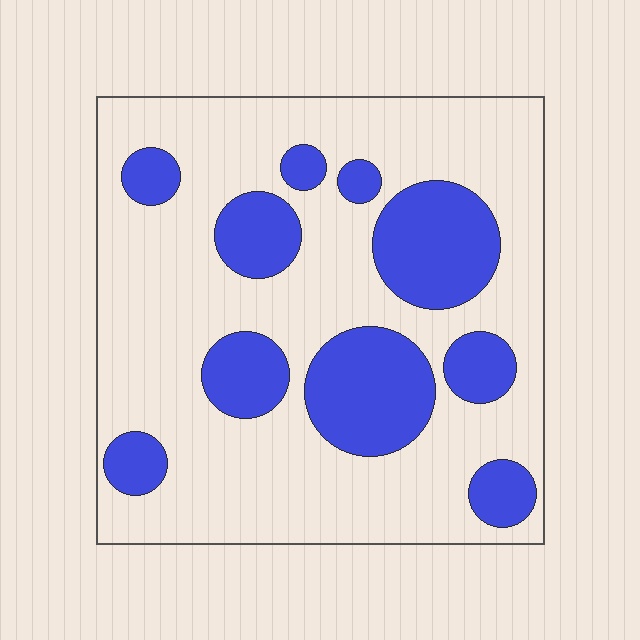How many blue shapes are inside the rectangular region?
10.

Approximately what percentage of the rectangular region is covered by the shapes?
Approximately 30%.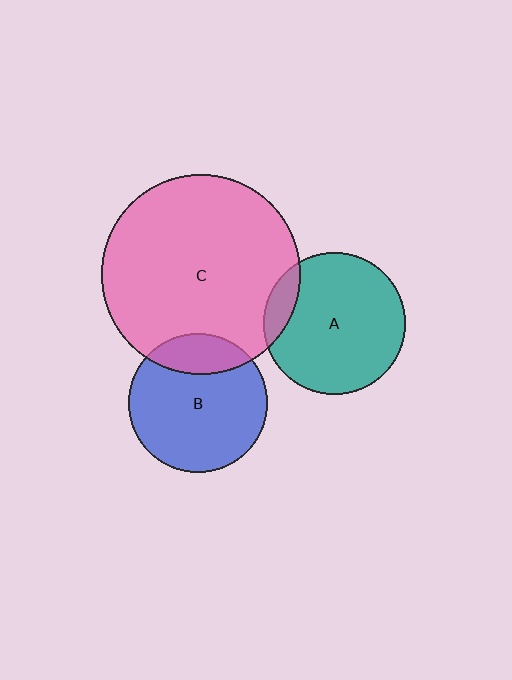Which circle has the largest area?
Circle C (pink).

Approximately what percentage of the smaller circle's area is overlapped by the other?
Approximately 10%.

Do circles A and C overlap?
Yes.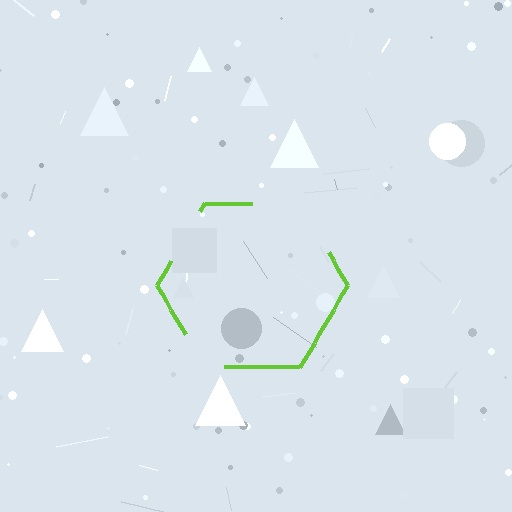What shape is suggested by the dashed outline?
The dashed outline suggests a hexagon.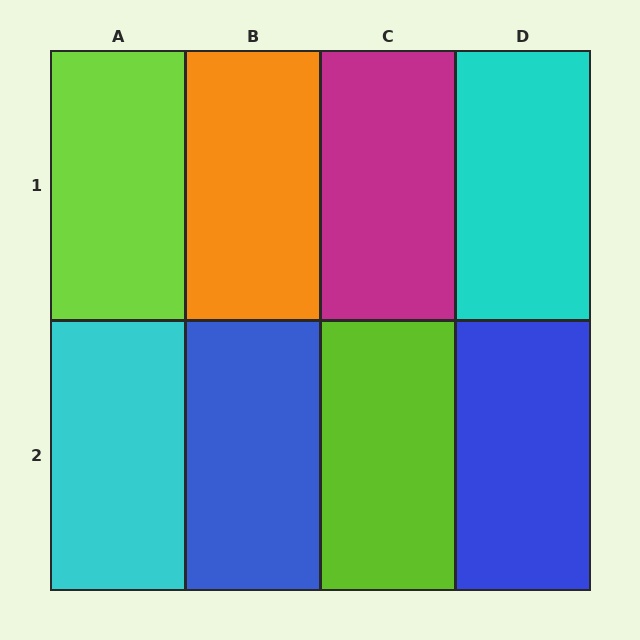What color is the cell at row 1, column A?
Lime.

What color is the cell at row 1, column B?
Orange.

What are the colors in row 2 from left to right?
Cyan, blue, lime, blue.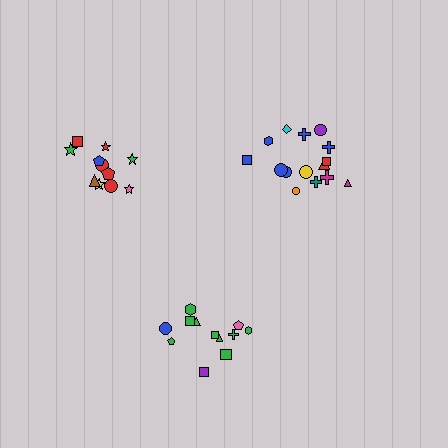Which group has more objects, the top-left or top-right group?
The top-right group.